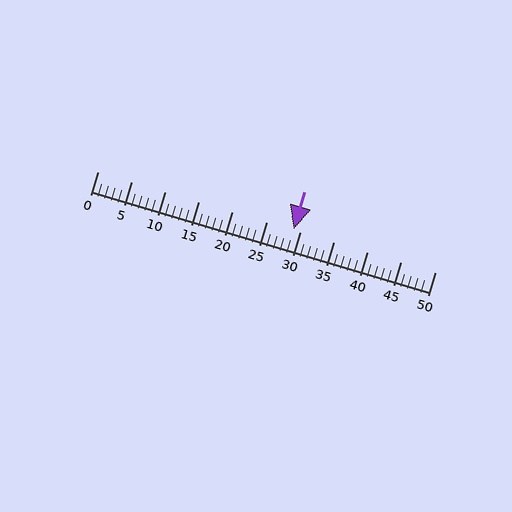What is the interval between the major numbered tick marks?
The major tick marks are spaced 5 units apart.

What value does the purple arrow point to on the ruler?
The purple arrow points to approximately 29.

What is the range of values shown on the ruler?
The ruler shows values from 0 to 50.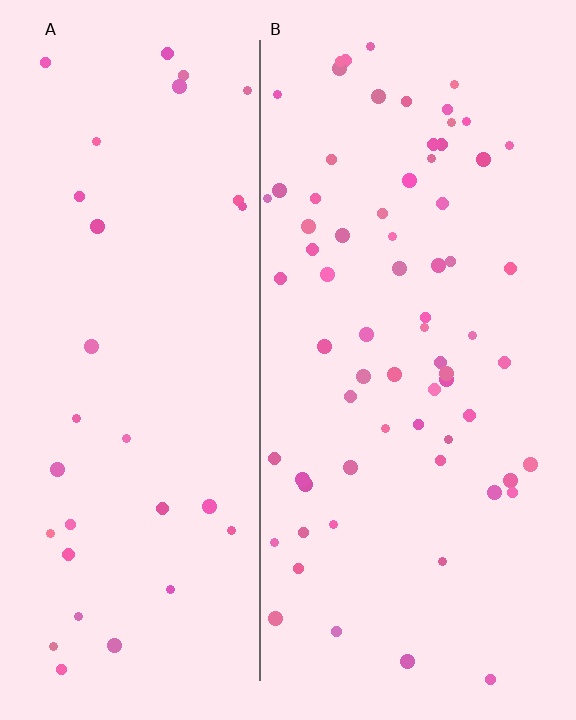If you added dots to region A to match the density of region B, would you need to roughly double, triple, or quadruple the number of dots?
Approximately double.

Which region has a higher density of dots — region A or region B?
B (the right).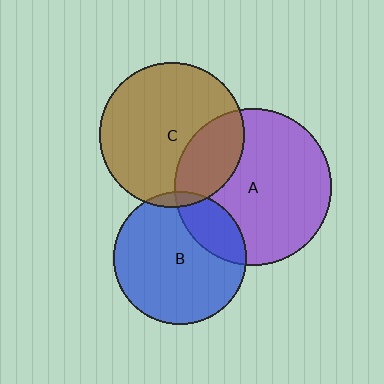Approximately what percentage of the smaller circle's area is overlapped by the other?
Approximately 20%.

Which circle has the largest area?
Circle A (purple).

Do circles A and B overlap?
Yes.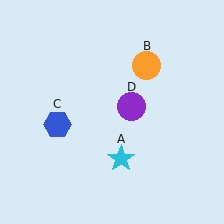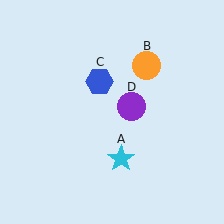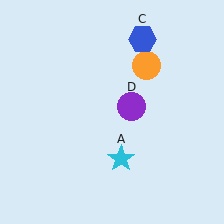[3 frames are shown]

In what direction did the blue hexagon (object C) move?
The blue hexagon (object C) moved up and to the right.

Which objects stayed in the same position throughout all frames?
Cyan star (object A) and orange circle (object B) and purple circle (object D) remained stationary.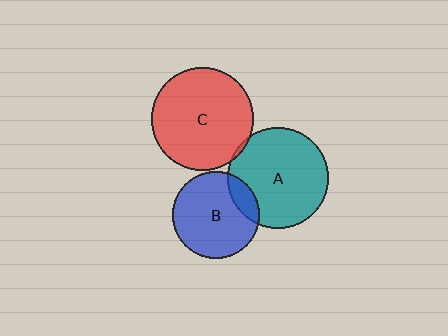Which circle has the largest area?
Circle C (red).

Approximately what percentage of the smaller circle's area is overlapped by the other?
Approximately 15%.